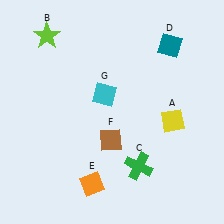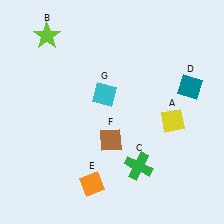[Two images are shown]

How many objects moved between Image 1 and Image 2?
1 object moved between the two images.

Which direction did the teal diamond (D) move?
The teal diamond (D) moved down.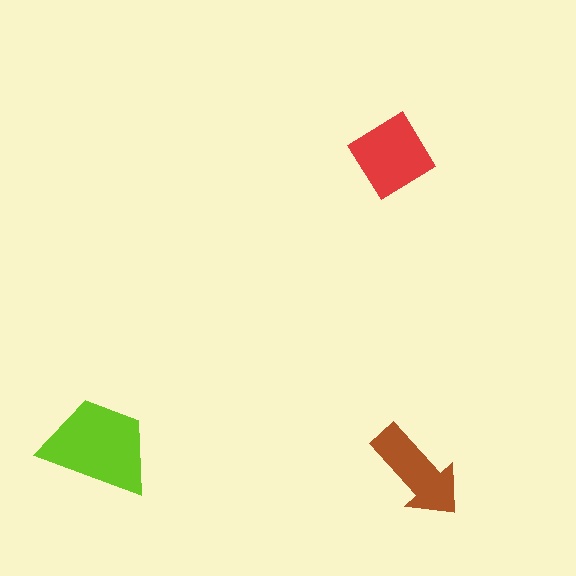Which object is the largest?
The lime trapezoid.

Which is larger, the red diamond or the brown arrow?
The red diamond.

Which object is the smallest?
The brown arrow.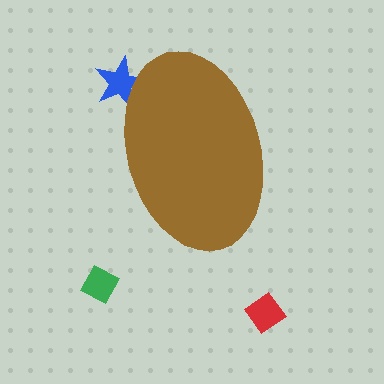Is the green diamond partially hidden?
No, the green diamond is fully visible.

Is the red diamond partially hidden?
No, the red diamond is fully visible.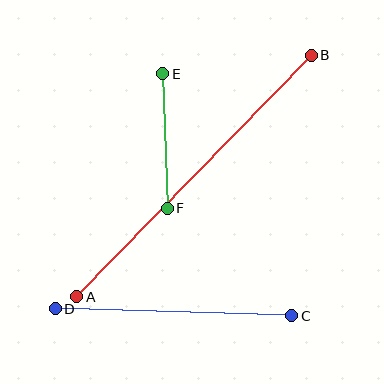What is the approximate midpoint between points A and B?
The midpoint is at approximately (194, 176) pixels.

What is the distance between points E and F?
The distance is approximately 134 pixels.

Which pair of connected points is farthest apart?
Points A and B are farthest apart.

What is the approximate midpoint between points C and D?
The midpoint is at approximately (174, 312) pixels.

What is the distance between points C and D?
The distance is approximately 237 pixels.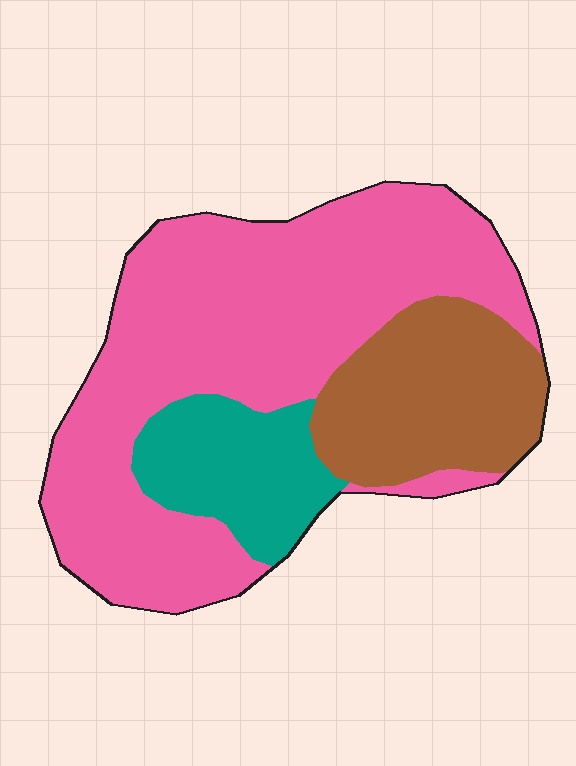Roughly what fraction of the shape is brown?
Brown takes up about one quarter (1/4) of the shape.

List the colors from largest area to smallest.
From largest to smallest: pink, brown, teal.